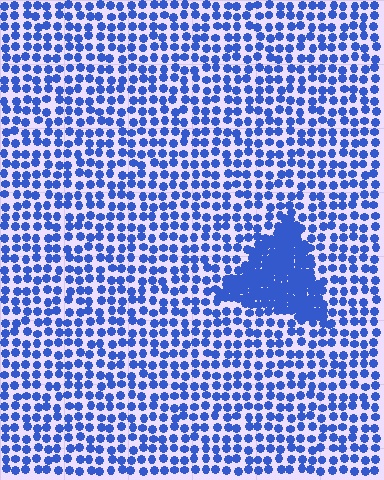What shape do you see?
I see a triangle.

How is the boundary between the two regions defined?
The boundary is defined by a change in element density (approximately 2.6x ratio). All elements are the same color, size, and shape.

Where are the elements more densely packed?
The elements are more densely packed inside the triangle boundary.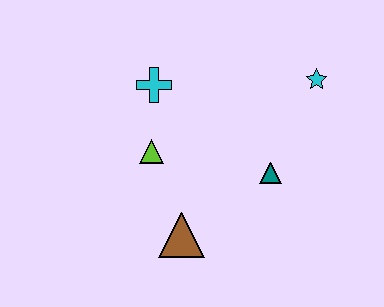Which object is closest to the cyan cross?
The lime triangle is closest to the cyan cross.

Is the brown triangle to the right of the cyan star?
No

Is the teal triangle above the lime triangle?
No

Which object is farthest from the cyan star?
The brown triangle is farthest from the cyan star.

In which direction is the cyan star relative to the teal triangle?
The cyan star is above the teal triangle.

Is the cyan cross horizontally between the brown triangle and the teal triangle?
No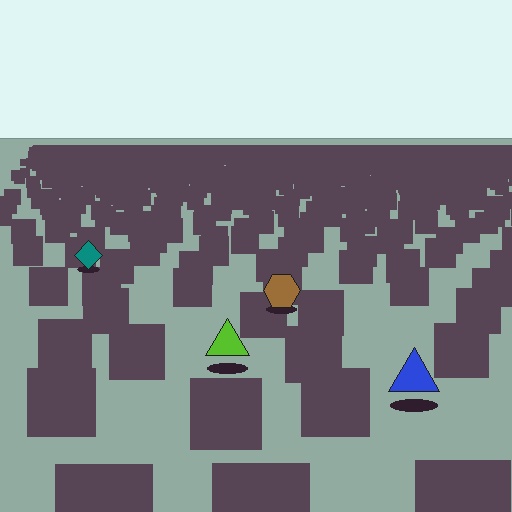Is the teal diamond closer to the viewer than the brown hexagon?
No. The brown hexagon is closer — you can tell from the texture gradient: the ground texture is coarser near it.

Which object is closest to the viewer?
The blue triangle is closest. The texture marks near it are larger and more spread out.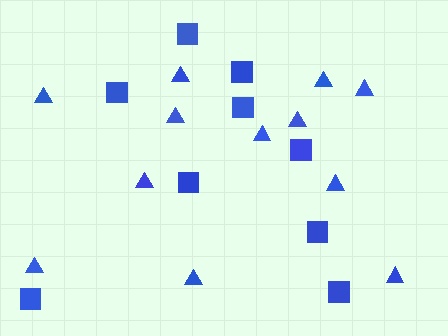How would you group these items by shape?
There are 2 groups: one group of squares (9) and one group of triangles (12).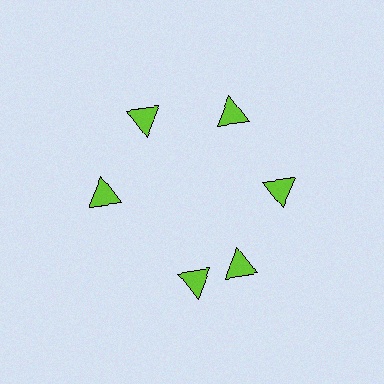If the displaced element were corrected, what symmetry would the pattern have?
It would have 6-fold rotational symmetry — the pattern would map onto itself every 60 degrees.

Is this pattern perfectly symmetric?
No. The 6 lime triangles are arranged in a ring, but one element near the 7 o'clock position is rotated out of alignment along the ring, breaking the 6-fold rotational symmetry.